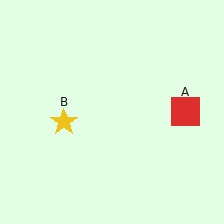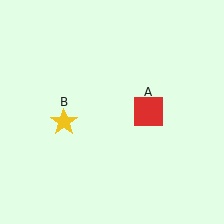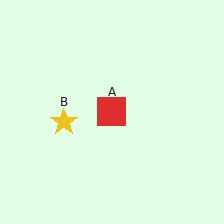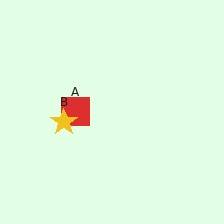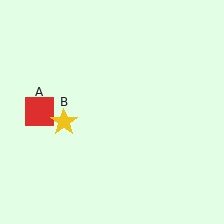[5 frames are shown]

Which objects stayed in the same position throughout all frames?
Yellow star (object B) remained stationary.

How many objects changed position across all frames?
1 object changed position: red square (object A).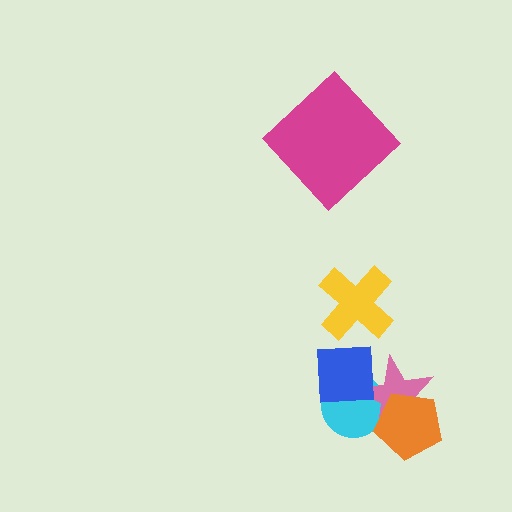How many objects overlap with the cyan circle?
3 objects overlap with the cyan circle.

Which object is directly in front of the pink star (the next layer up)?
The orange pentagon is directly in front of the pink star.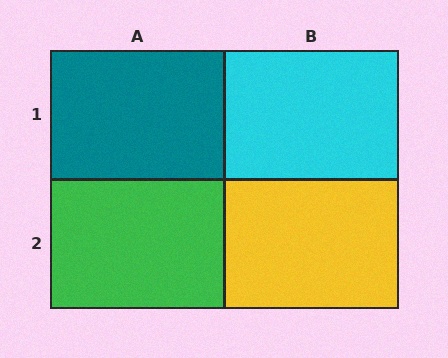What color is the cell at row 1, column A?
Teal.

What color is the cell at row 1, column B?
Cyan.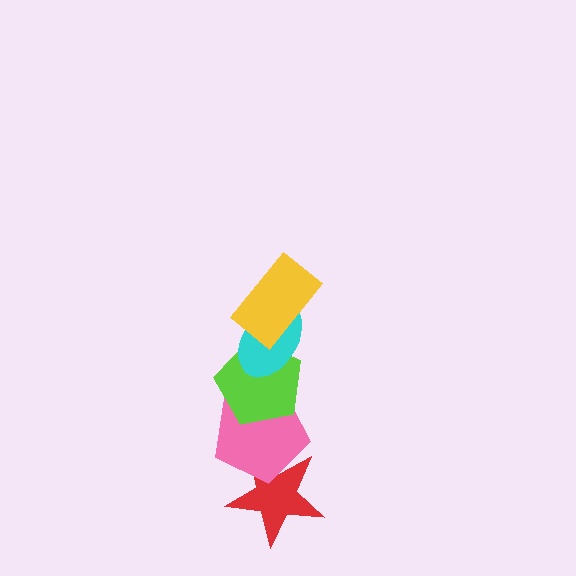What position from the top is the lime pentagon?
The lime pentagon is 3rd from the top.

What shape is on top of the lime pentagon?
The cyan ellipse is on top of the lime pentagon.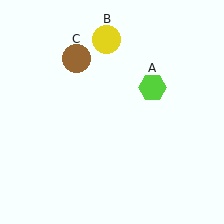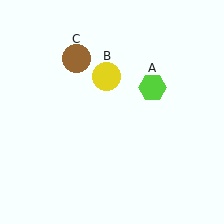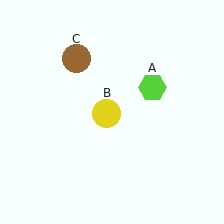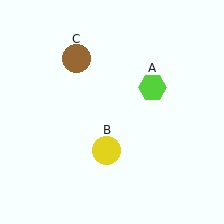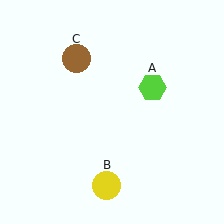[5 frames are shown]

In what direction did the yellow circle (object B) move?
The yellow circle (object B) moved down.